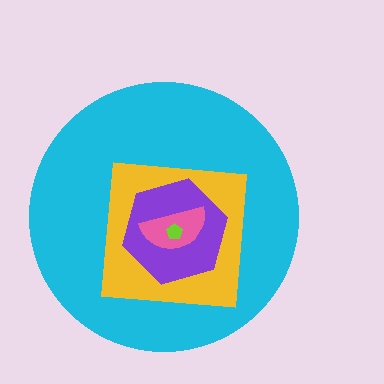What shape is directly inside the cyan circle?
The yellow square.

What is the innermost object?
The lime pentagon.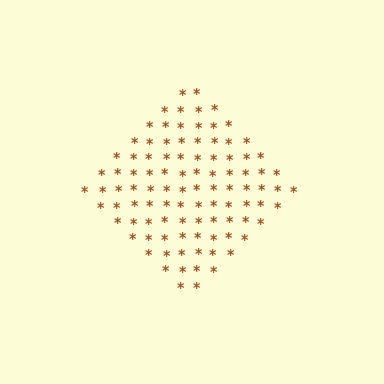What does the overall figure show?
The overall figure shows a diamond.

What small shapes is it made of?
It is made of small asterisks.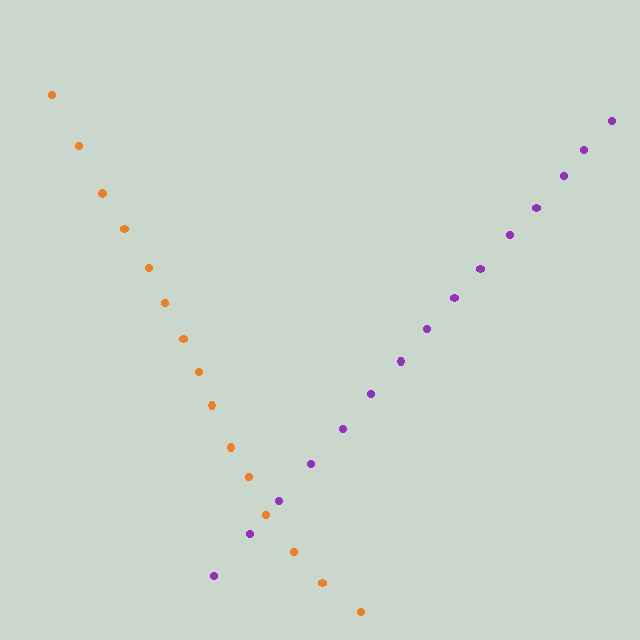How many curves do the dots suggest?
There are 2 distinct paths.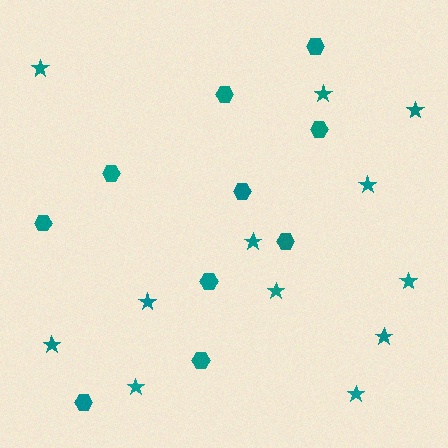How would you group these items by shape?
There are 2 groups: one group of hexagons (10) and one group of stars (12).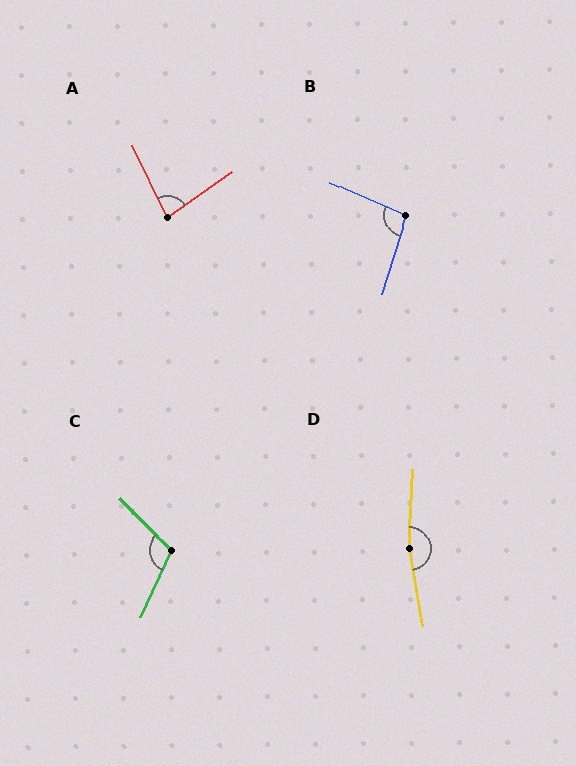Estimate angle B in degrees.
Approximately 97 degrees.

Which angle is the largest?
D, at approximately 167 degrees.